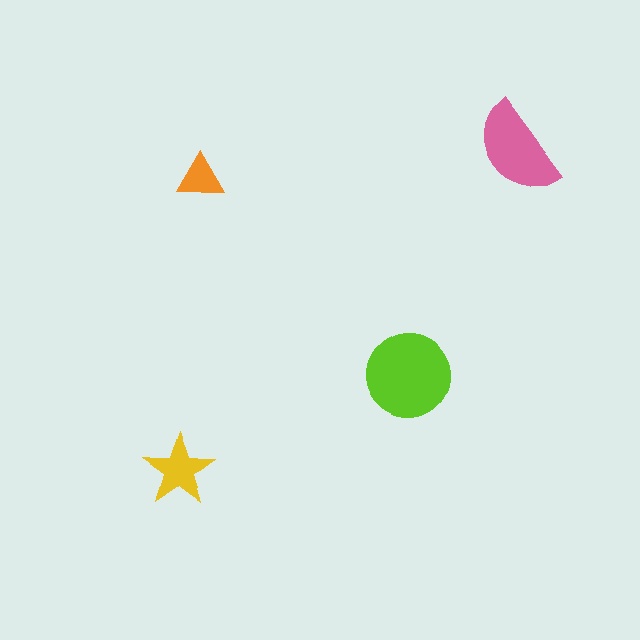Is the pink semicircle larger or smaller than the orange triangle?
Larger.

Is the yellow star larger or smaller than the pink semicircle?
Smaller.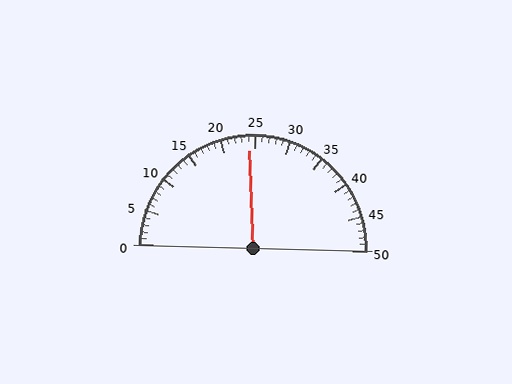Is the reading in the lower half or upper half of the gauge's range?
The reading is in the lower half of the range (0 to 50).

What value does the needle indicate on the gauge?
The needle indicates approximately 24.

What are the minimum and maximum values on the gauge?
The gauge ranges from 0 to 50.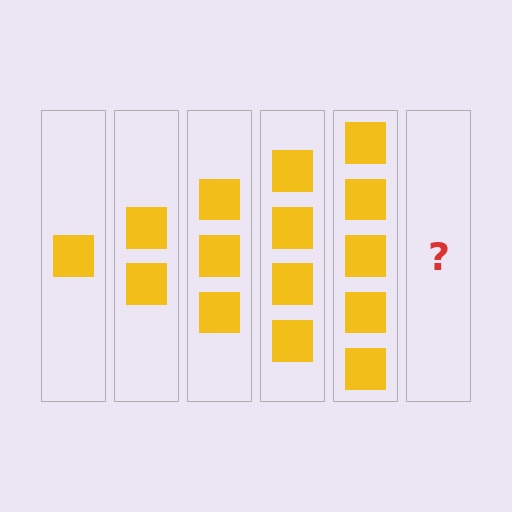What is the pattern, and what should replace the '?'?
The pattern is that each step adds one more square. The '?' should be 6 squares.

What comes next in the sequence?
The next element should be 6 squares.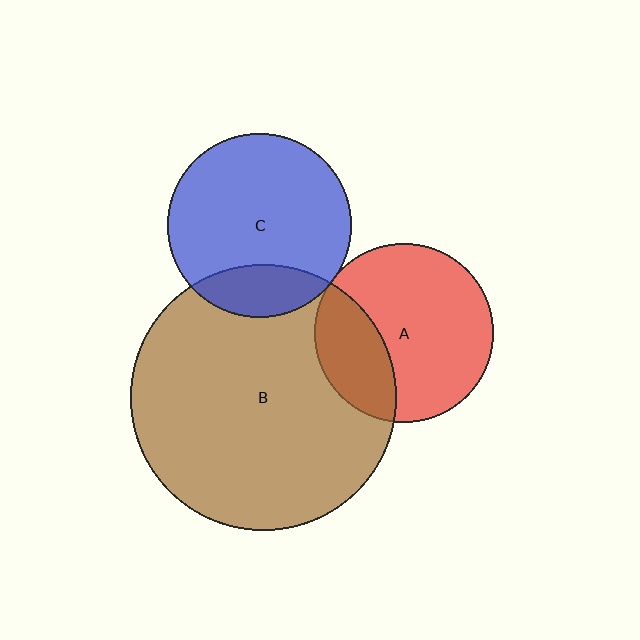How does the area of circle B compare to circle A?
Approximately 2.2 times.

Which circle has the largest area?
Circle B (brown).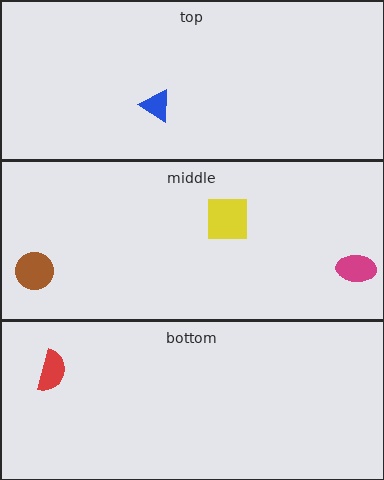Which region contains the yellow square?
The middle region.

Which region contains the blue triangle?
The top region.